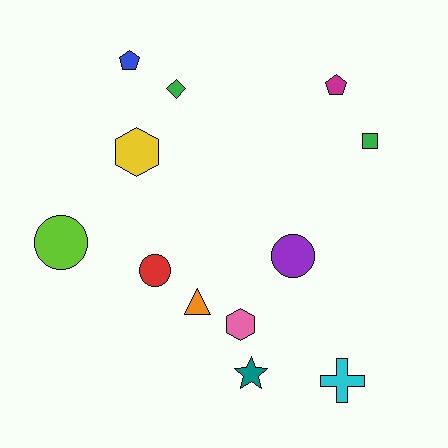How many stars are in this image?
There is 1 star.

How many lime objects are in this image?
There is 1 lime object.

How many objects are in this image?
There are 12 objects.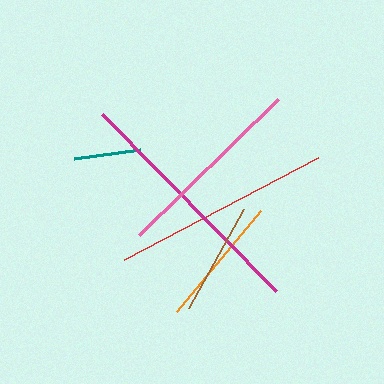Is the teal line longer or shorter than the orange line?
The orange line is longer than the teal line.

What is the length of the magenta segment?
The magenta segment is approximately 248 pixels long.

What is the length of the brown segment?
The brown segment is approximately 113 pixels long.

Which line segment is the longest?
The magenta line is the longest at approximately 248 pixels.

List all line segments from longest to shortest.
From longest to shortest: magenta, red, pink, orange, brown, teal.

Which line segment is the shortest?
The teal line is the shortest at approximately 67 pixels.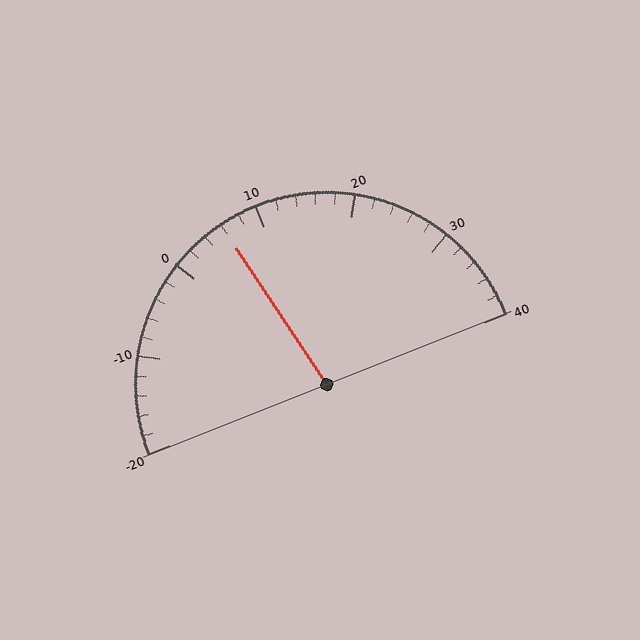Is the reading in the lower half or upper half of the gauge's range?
The reading is in the lower half of the range (-20 to 40).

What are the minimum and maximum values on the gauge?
The gauge ranges from -20 to 40.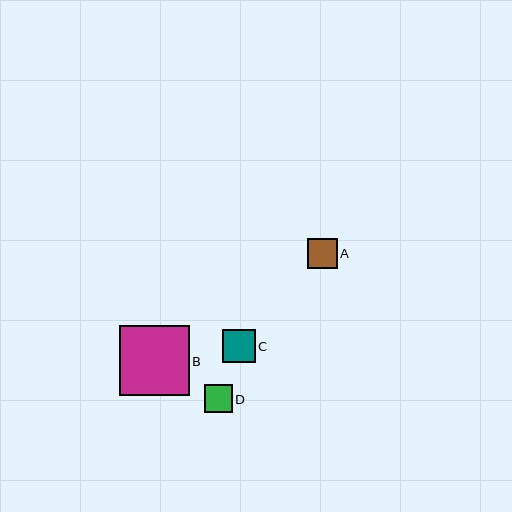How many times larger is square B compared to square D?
Square B is approximately 2.5 times the size of square D.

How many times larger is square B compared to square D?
Square B is approximately 2.5 times the size of square D.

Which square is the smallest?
Square D is the smallest with a size of approximately 28 pixels.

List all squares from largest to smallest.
From largest to smallest: B, C, A, D.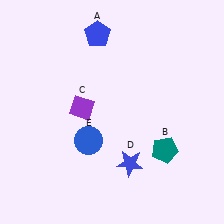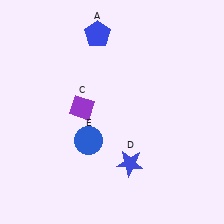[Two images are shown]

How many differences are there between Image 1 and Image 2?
There is 1 difference between the two images.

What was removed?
The teal pentagon (B) was removed in Image 2.